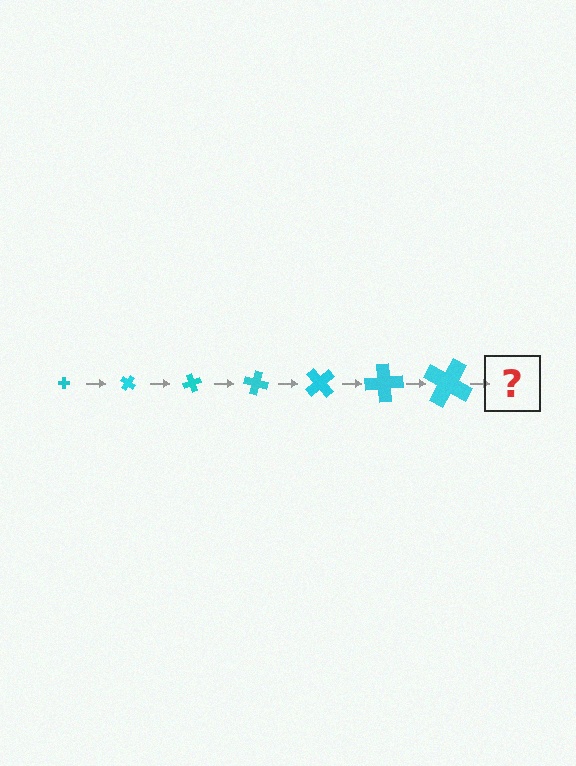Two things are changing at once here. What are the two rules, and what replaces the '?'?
The two rules are that the cross grows larger each step and it rotates 35 degrees each step. The '?' should be a cross, larger than the previous one and rotated 245 degrees from the start.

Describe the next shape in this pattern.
It should be a cross, larger than the previous one and rotated 245 degrees from the start.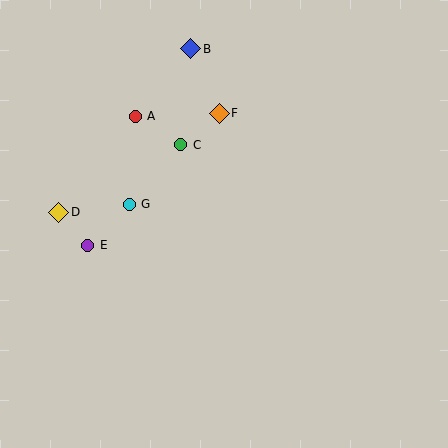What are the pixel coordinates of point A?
Point A is at (135, 116).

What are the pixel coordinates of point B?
Point B is at (191, 49).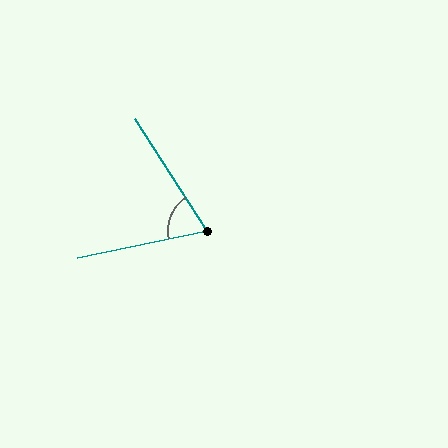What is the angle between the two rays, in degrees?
Approximately 69 degrees.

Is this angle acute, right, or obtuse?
It is acute.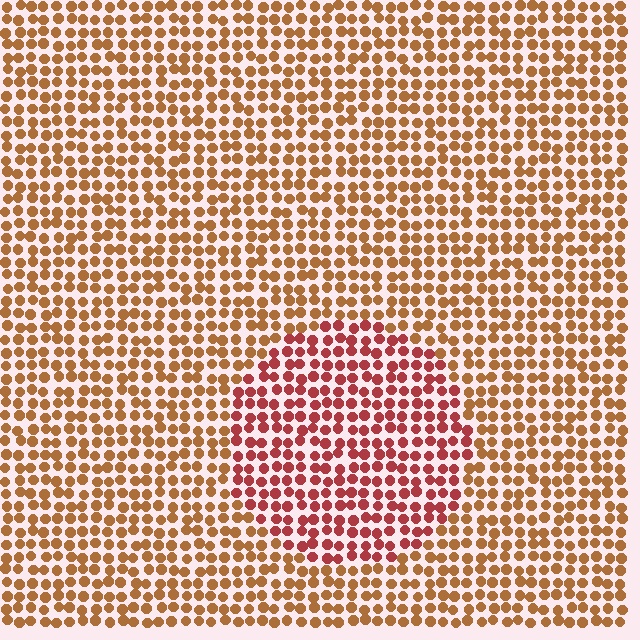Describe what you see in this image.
The image is filled with small brown elements in a uniform arrangement. A circle-shaped region is visible where the elements are tinted to a slightly different hue, forming a subtle color boundary.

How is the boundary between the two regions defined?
The boundary is defined purely by a slight shift in hue (about 32 degrees). Spacing, size, and orientation are identical on both sides.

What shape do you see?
I see a circle.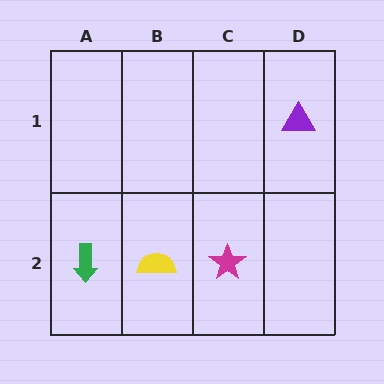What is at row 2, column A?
A green arrow.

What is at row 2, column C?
A magenta star.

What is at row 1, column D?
A purple triangle.